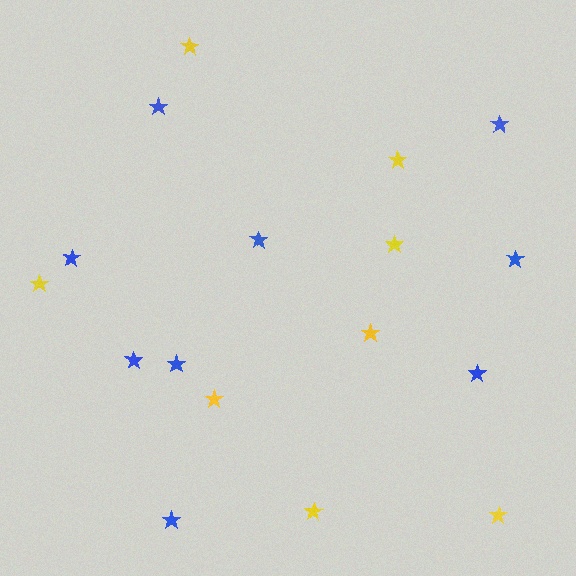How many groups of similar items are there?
There are 2 groups: one group of yellow stars (8) and one group of blue stars (9).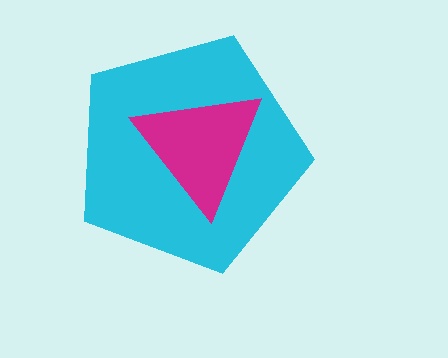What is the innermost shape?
The magenta triangle.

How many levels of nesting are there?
2.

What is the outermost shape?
The cyan pentagon.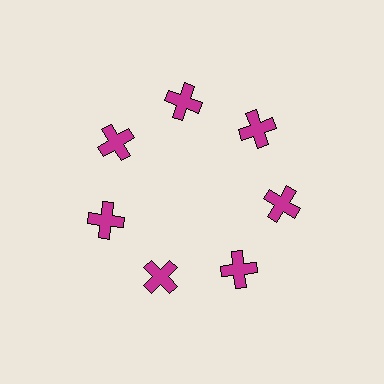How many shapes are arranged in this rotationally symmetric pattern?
There are 7 shapes, arranged in 7 groups of 1.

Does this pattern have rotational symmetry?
Yes, this pattern has 7-fold rotational symmetry. It looks the same after rotating 51 degrees around the center.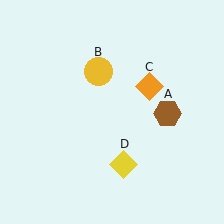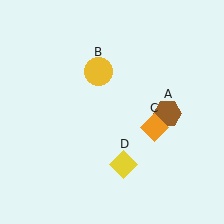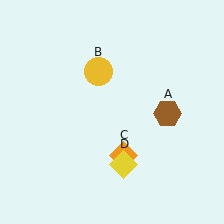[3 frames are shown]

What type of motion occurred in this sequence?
The orange diamond (object C) rotated clockwise around the center of the scene.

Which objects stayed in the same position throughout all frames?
Brown hexagon (object A) and yellow circle (object B) and yellow diamond (object D) remained stationary.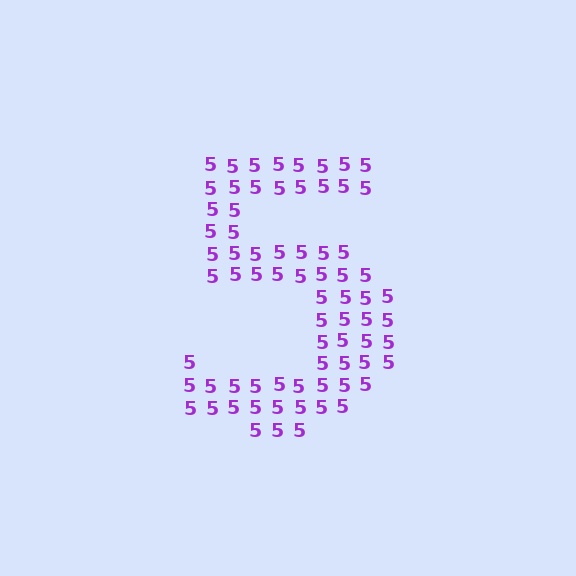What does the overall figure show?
The overall figure shows the digit 5.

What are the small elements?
The small elements are digit 5's.